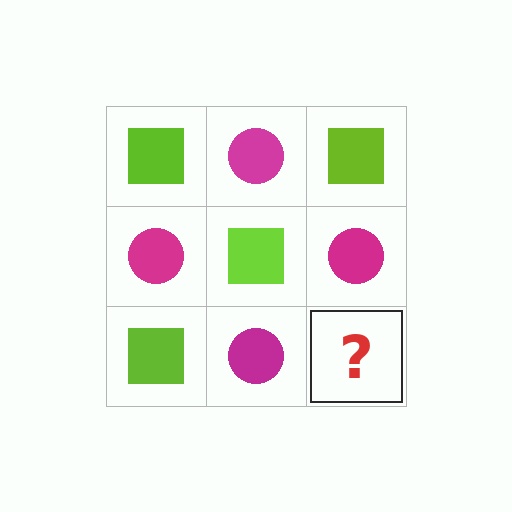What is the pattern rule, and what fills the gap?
The rule is that it alternates lime square and magenta circle in a checkerboard pattern. The gap should be filled with a lime square.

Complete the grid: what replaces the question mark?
The question mark should be replaced with a lime square.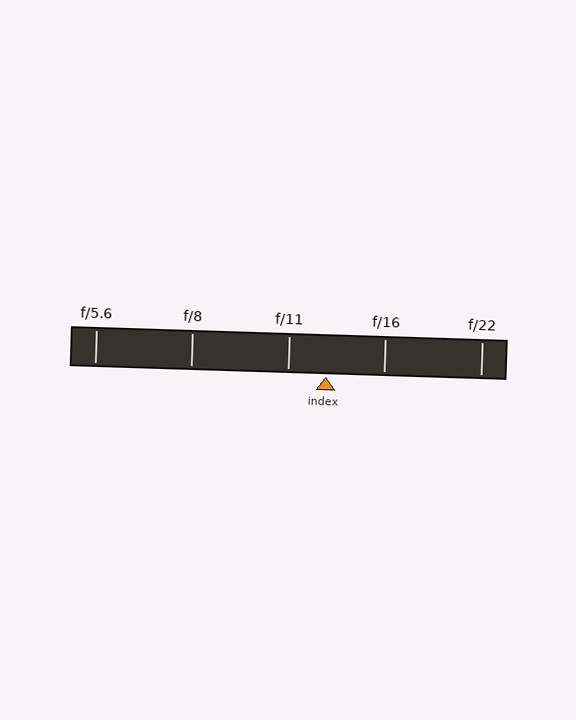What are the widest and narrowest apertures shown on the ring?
The widest aperture shown is f/5.6 and the narrowest is f/22.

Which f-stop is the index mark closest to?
The index mark is closest to f/11.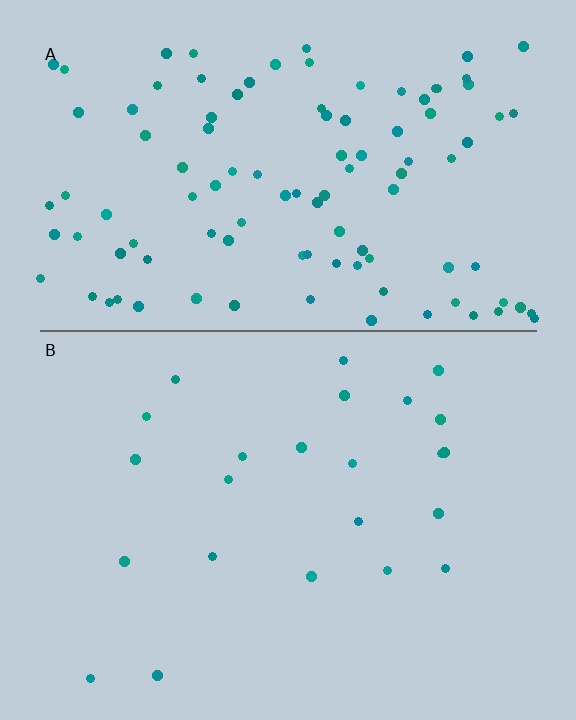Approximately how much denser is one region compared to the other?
Approximately 4.6× — region A over region B.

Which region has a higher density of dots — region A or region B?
A (the top).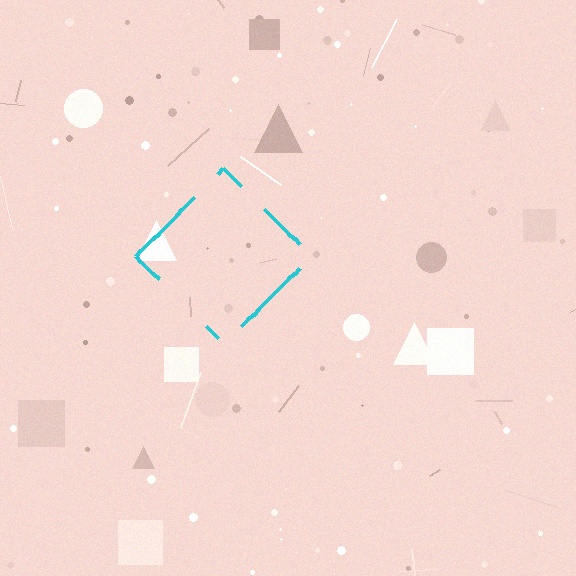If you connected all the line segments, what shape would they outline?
They would outline a diamond.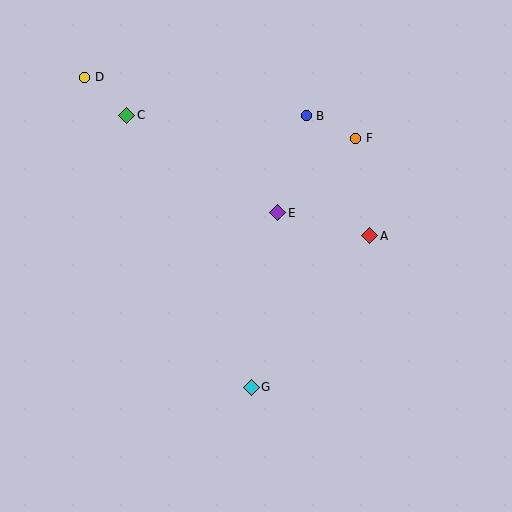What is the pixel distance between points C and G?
The distance between C and G is 299 pixels.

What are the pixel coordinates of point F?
Point F is at (356, 138).